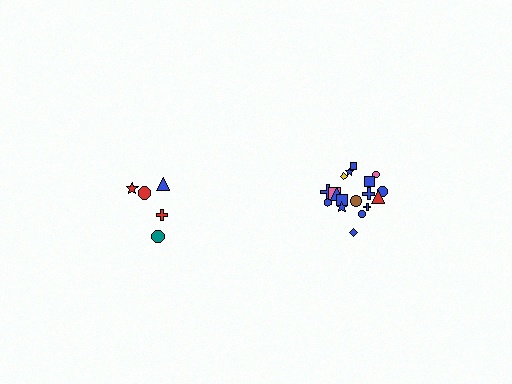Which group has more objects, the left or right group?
The right group.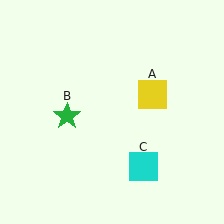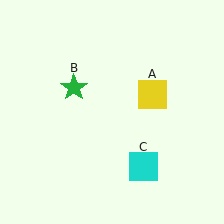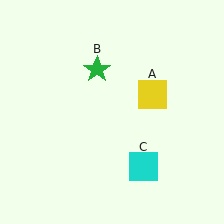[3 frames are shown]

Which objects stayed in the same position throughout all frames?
Yellow square (object A) and cyan square (object C) remained stationary.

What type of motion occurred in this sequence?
The green star (object B) rotated clockwise around the center of the scene.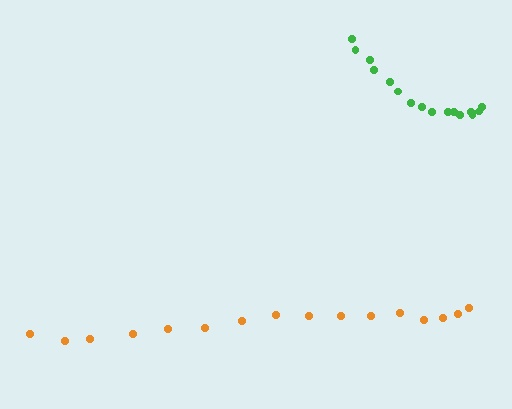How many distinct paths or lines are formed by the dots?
There are 2 distinct paths.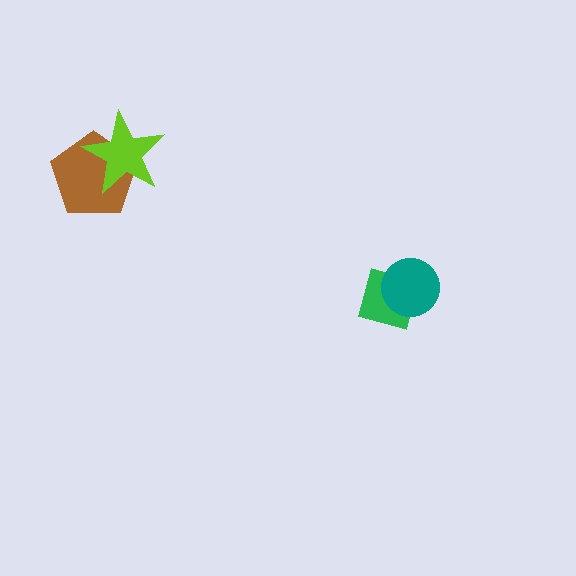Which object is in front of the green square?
The teal circle is in front of the green square.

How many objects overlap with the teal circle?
1 object overlaps with the teal circle.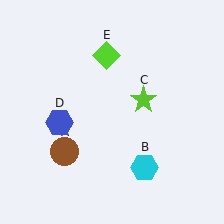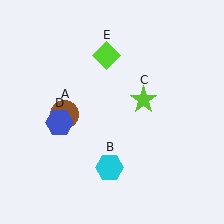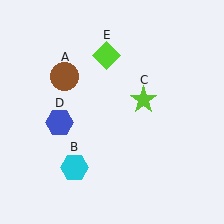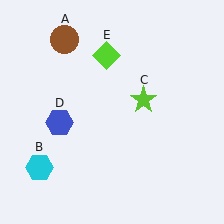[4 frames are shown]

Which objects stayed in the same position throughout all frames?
Lime star (object C) and blue hexagon (object D) and lime diamond (object E) remained stationary.